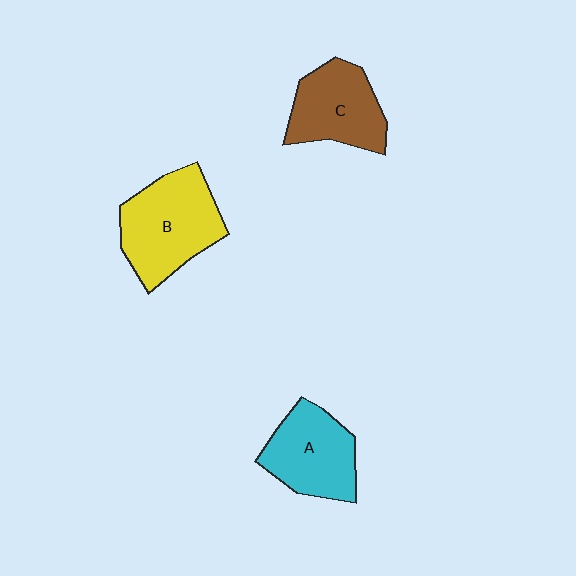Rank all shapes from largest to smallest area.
From largest to smallest: B (yellow), A (cyan), C (brown).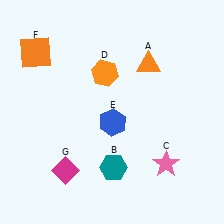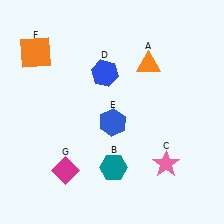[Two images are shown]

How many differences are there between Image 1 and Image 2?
There is 1 difference between the two images.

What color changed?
The hexagon (D) changed from orange in Image 1 to blue in Image 2.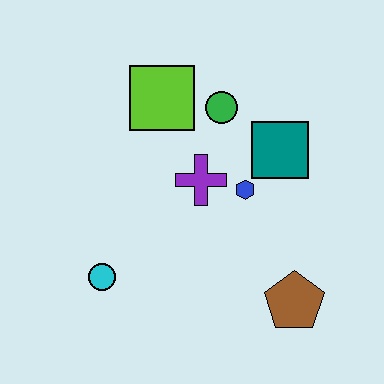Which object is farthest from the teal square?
The cyan circle is farthest from the teal square.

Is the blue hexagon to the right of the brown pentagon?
No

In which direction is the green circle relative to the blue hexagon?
The green circle is above the blue hexagon.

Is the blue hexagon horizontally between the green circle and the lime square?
No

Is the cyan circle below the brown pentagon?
No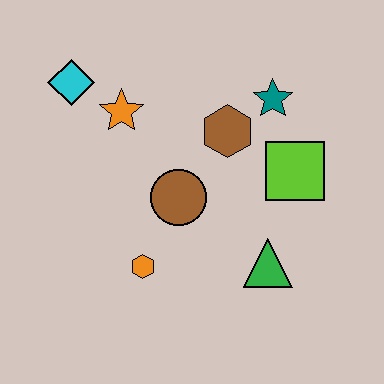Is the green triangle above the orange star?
No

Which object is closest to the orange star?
The cyan diamond is closest to the orange star.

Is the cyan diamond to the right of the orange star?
No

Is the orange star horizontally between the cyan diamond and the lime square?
Yes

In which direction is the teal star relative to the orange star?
The teal star is to the right of the orange star.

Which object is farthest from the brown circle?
The cyan diamond is farthest from the brown circle.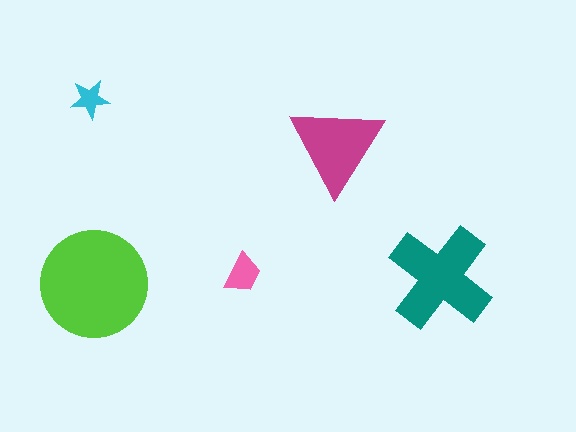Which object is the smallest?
The cyan star.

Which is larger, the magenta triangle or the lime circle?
The lime circle.